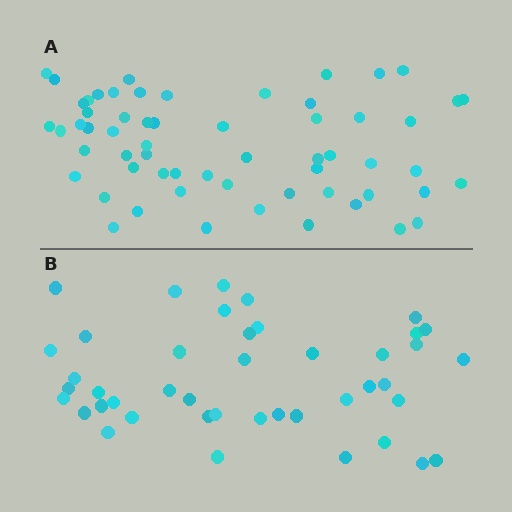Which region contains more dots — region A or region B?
Region A (the top region) has more dots.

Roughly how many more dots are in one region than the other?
Region A has approximately 15 more dots than region B.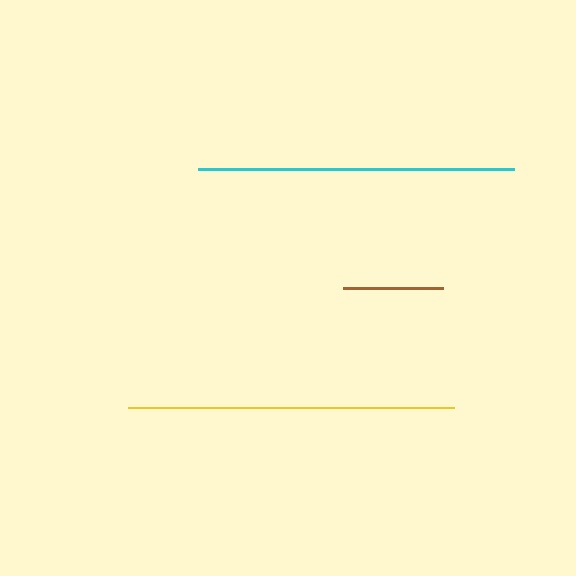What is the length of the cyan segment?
The cyan segment is approximately 316 pixels long.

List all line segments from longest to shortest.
From longest to shortest: yellow, cyan, brown.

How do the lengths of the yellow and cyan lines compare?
The yellow and cyan lines are approximately the same length.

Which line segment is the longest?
The yellow line is the longest at approximately 325 pixels.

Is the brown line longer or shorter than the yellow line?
The yellow line is longer than the brown line.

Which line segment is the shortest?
The brown line is the shortest at approximately 100 pixels.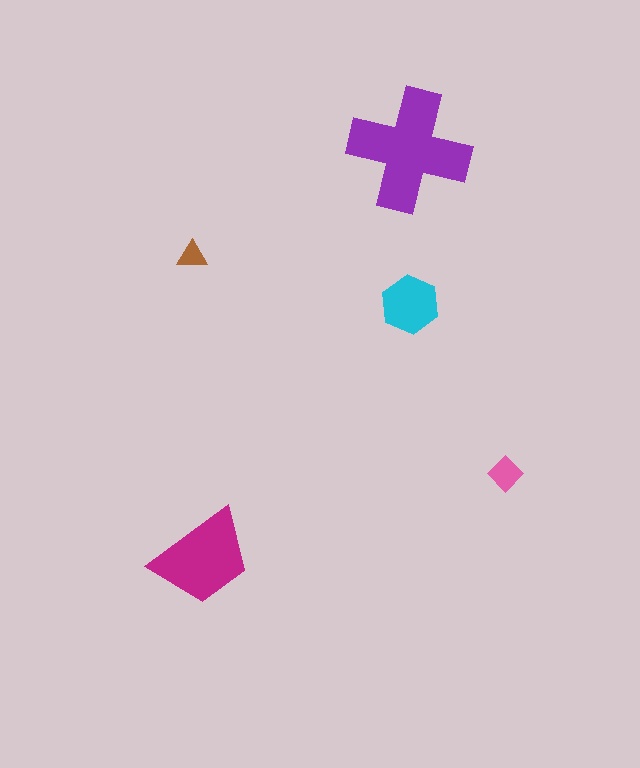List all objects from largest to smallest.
The purple cross, the magenta trapezoid, the cyan hexagon, the pink diamond, the brown triangle.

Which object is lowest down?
The magenta trapezoid is bottommost.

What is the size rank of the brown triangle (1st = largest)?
5th.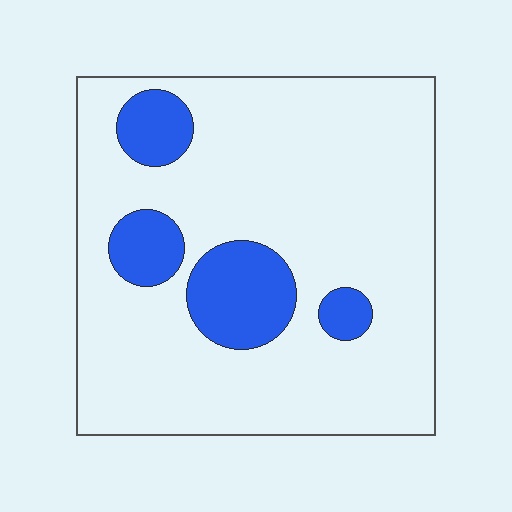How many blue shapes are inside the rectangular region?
4.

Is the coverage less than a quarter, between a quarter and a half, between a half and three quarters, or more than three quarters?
Less than a quarter.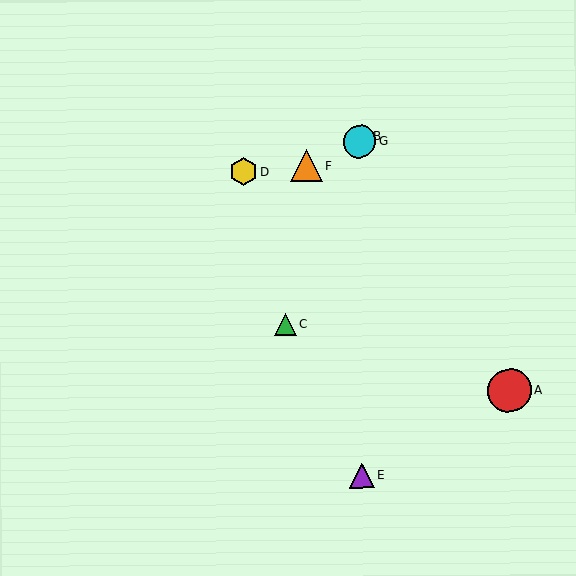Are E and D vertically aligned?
No, E is at x≈362 and D is at x≈244.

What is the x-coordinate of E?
Object E is at x≈362.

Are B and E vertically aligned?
Yes, both are at x≈360.